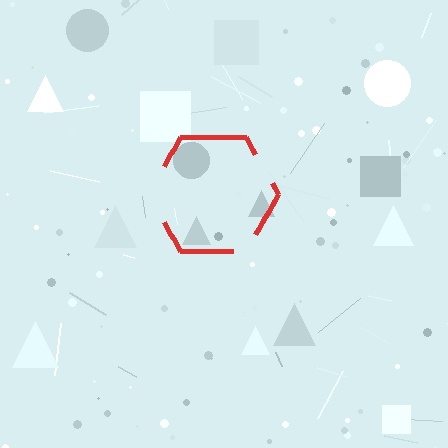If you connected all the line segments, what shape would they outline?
They would outline a hexagon.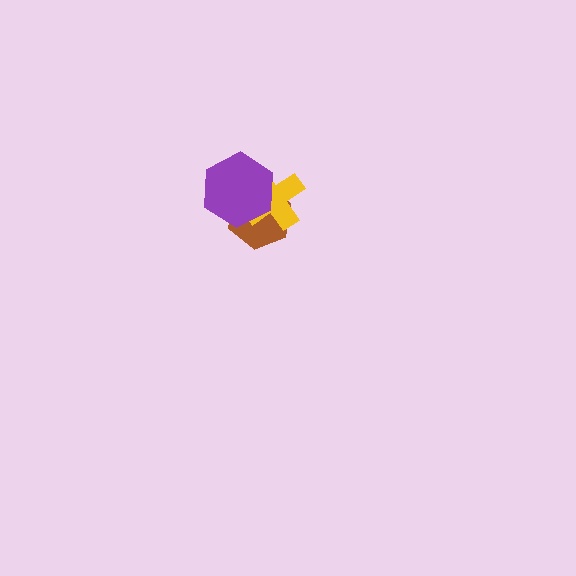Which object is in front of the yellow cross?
The purple hexagon is in front of the yellow cross.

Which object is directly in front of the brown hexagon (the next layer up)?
The yellow cross is directly in front of the brown hexagon.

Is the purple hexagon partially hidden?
No, no other shape covers it.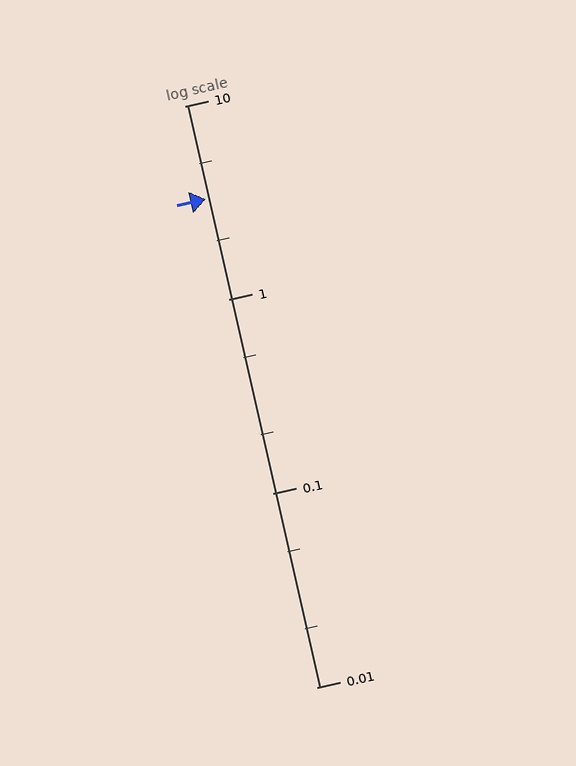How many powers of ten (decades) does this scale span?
The scale spans 3 decades, from 0.01 to 10.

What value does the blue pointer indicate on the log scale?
The pointer indicates approximately 3.3.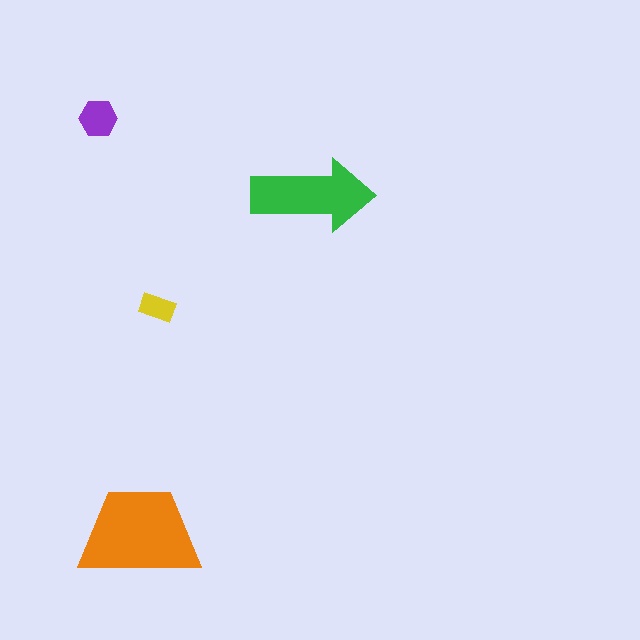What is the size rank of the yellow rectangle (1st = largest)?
4th.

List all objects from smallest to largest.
The yellow rectangle, the purple hexagon, the green arrow, the orange trapezoid.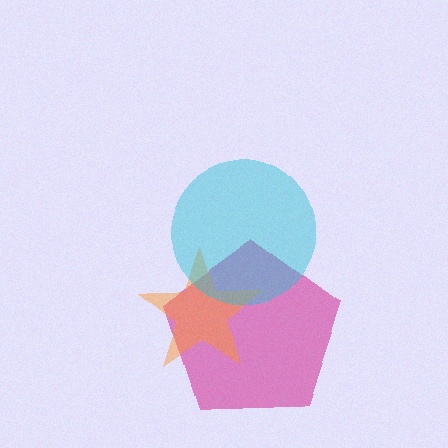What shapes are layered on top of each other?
The layered shapes are: a magenta pentagon, an orange star, a cyan circle.